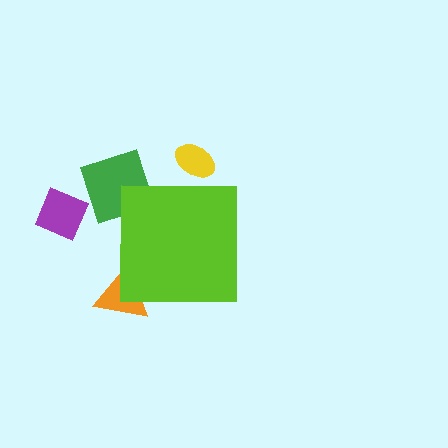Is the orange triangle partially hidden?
Yes, the orange triangle is partially hidden behind the lime square.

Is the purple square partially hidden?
No, the purple square is fully visible.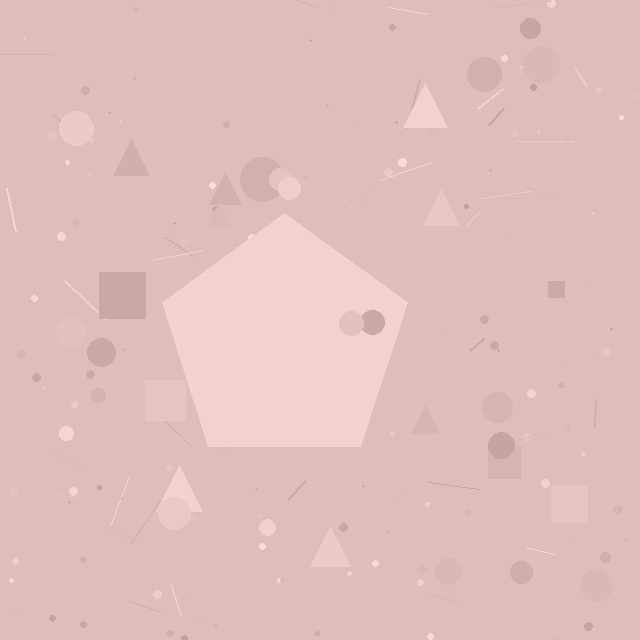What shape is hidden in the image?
A pentagon is hidden in the image.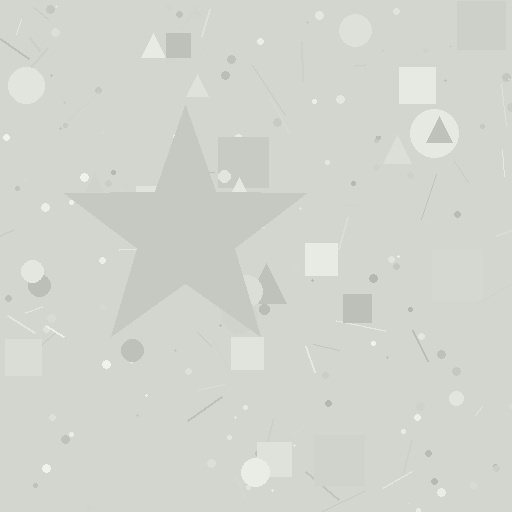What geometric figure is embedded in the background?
A star is embedded in the background.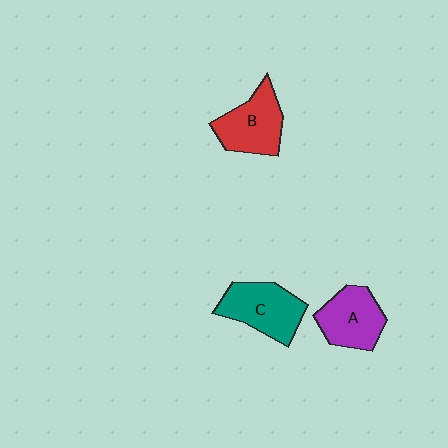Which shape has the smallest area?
Shape A (purple).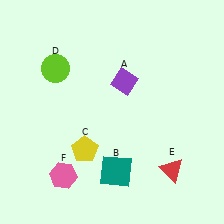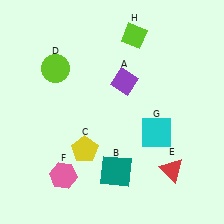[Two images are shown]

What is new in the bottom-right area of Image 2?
A cyan square (G) was added in the bottom-right area of Image 2.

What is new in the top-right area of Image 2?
A lime diamond (H) was added in the top-right area of Image 2.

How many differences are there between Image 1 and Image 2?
There are 2 differences between the two images.